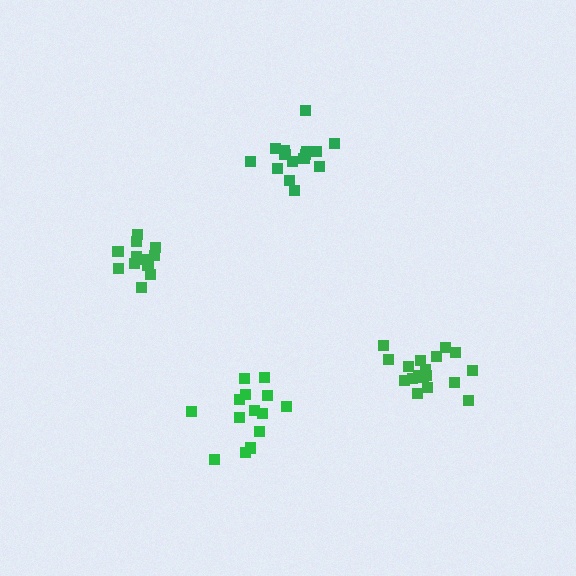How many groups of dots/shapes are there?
There are 4 groups.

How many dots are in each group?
Group 1: 14 dots, Group 2: 18 dots, Group 3: 12 dots, Group 4: 16 dots (60 total).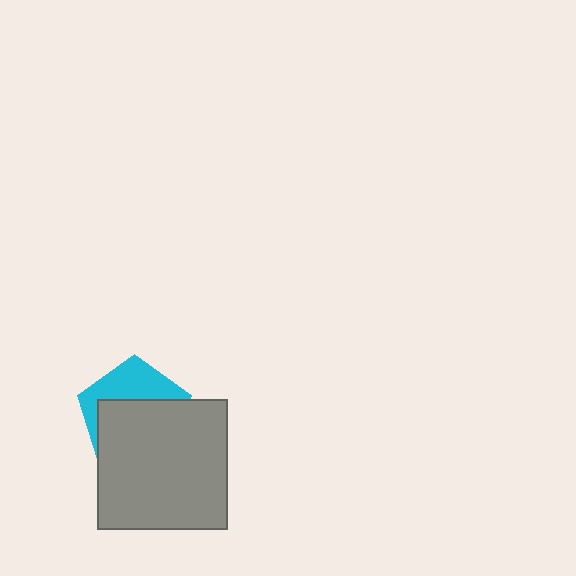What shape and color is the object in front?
The object in front is a gray square.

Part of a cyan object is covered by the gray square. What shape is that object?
It is a pentagon.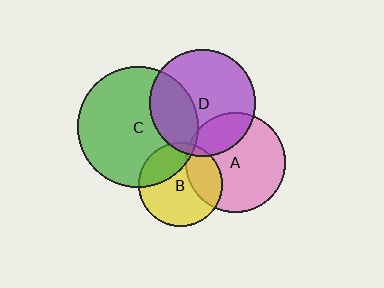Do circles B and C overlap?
Yes.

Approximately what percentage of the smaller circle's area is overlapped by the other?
Approximately 25%.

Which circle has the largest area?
Circle C (green).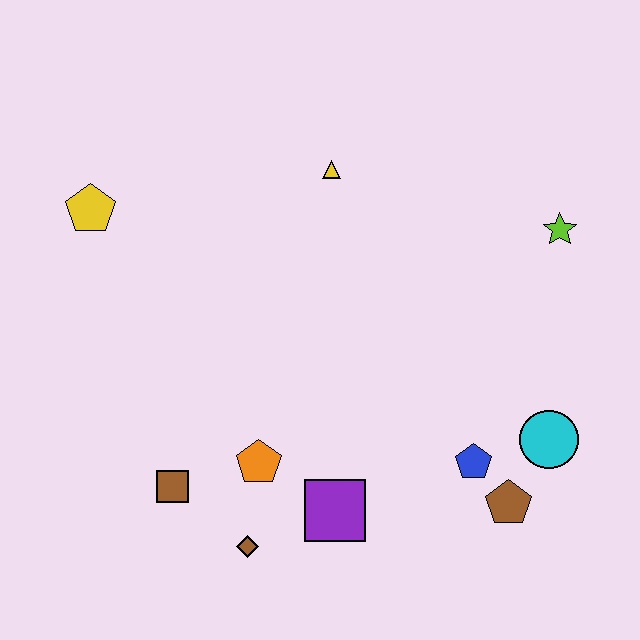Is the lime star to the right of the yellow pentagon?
Yes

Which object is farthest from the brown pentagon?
The yellow pentagon is farthest from the brown pentagon.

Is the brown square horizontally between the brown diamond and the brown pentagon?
No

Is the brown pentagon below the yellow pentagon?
Yes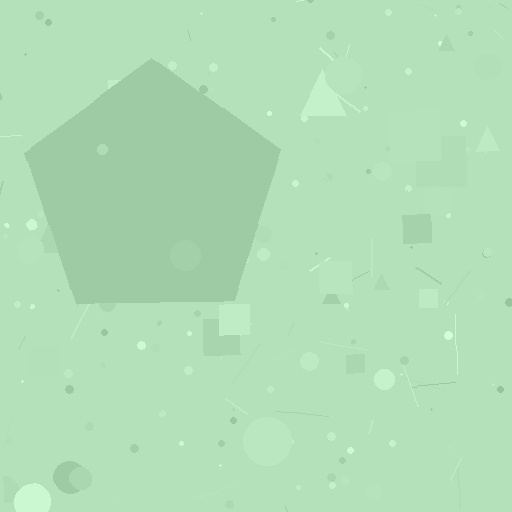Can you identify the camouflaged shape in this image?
The camouflaged shape is a pentagon.